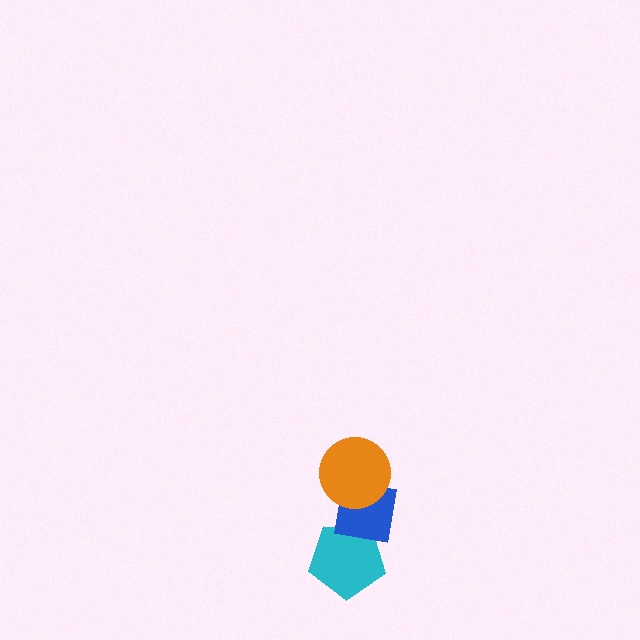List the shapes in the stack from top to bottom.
From top to bottom: the orange circle, the blue square, the cyan pentagon.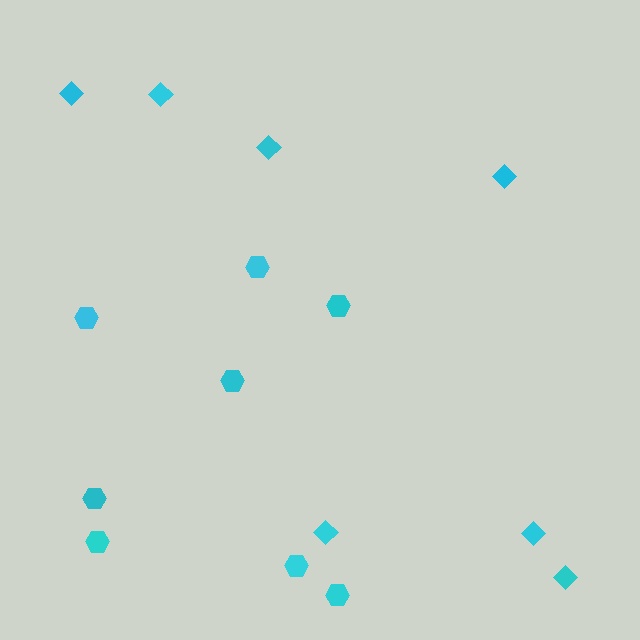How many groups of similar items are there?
There are 2 groups: one group of diamonds (7) and one group of hexagons (8).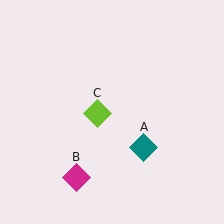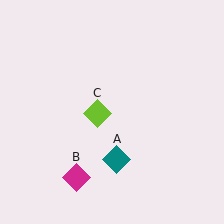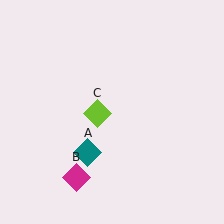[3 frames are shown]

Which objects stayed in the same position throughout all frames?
Magenta diamond (object B) and lime diamond (object C) remained stationary.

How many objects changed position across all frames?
1 object changed position: teal diamond (object A).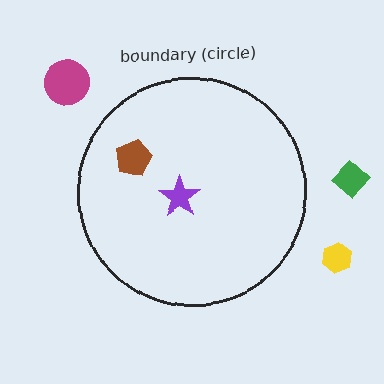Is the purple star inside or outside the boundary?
Inside.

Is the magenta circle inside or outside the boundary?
Outside.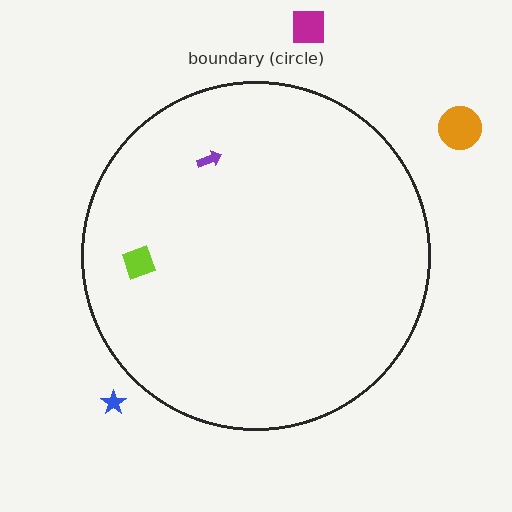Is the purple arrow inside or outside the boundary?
Inside.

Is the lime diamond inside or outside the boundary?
Inside.